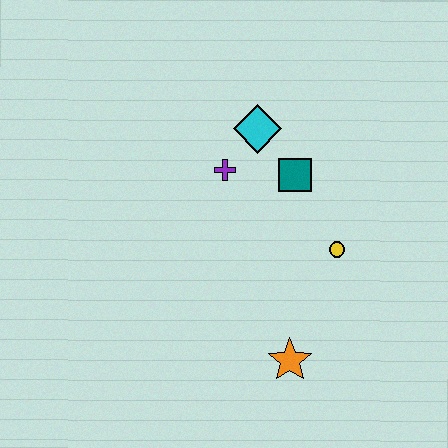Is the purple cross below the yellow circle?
No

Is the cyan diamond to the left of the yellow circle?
Yes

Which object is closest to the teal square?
The cyan diamond is closest to the teal square.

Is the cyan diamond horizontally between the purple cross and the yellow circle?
Yes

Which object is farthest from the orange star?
The cyan diamond is farthest from the orange star.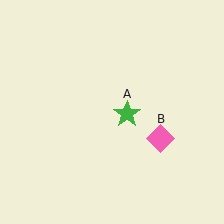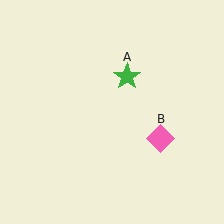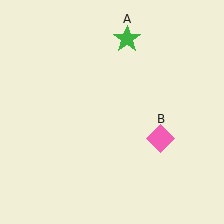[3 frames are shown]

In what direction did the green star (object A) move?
The green star (object A) moved up.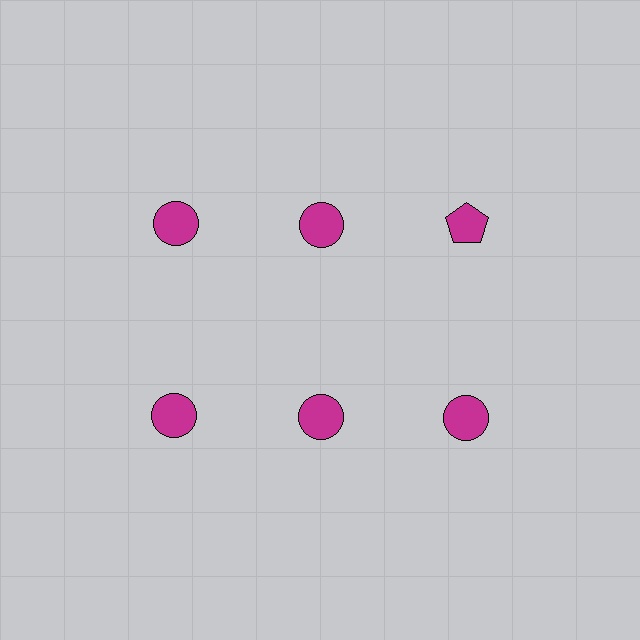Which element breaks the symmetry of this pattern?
The magenta pentagon in the top row, center column breaks the symmetry. All other shapes are magenta circles.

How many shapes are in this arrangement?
There are 6 shapes arranged in a grid pattern.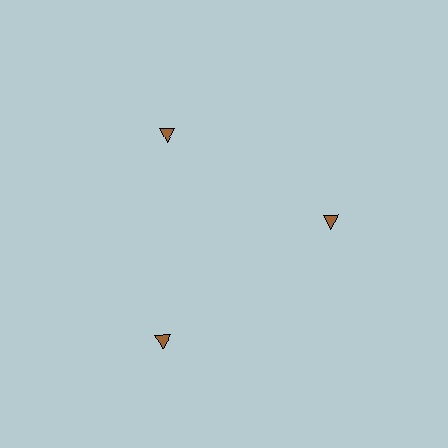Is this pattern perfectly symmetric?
No. The 3 brown triangles are arranged in a ring, but one element near the 7 o'clock position is pushed outward from the center, breaking the 3-fold rotational symmetry.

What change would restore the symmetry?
The symmetry would be restored by moving it inward, back onto the ring so that all 3 triangles sit at equal angles and equal distance from the center.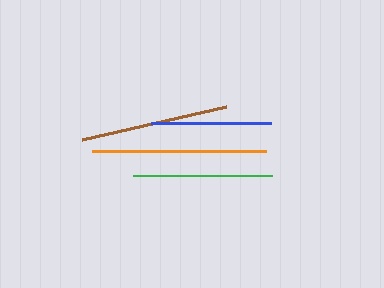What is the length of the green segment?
The green segment is approximately 139 pixels long.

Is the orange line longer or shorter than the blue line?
The orange line is longer than the blue line.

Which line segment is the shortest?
The blue line is the shortest at approximately 120 pixels.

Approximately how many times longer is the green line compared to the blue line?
The green line is approximately 1.2 times the length of the blue line.